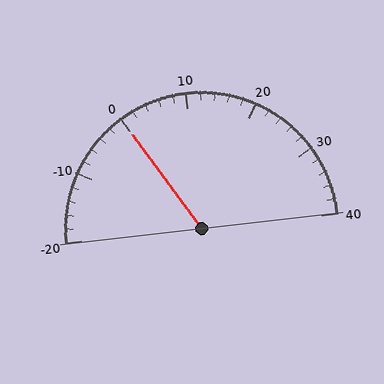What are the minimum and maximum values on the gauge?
The gauge ranges from -20 to 40.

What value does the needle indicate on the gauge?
The needle indicates approximately 0.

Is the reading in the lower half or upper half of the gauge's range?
The reading is in the lower half of the range (-20 to 40).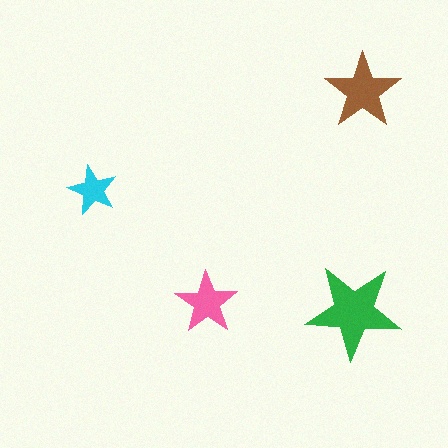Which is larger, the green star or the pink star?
The green one.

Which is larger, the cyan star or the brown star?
The brown one.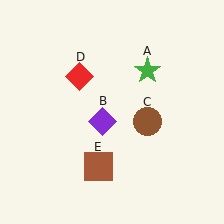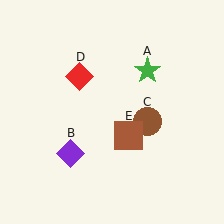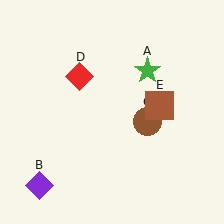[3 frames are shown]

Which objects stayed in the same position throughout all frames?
Green star (object A) and brown circle (object C) and red diamond (object D) remained stationary.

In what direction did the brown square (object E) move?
The brown square (object E) moved up and to the right.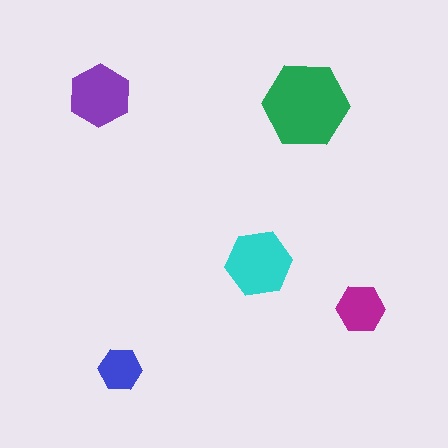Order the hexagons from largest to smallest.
the green one, the cyan one, the purple one, the magenta one, the blue one.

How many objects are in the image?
There are 5 objects in the image.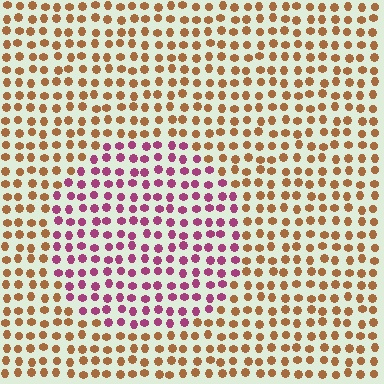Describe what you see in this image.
The image is filled with small brown elements in a uniform arrangement. A circle-shaped region is visible where the elements are tinted to a slightly different hue, forming a subtle color boundary.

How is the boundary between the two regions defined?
The boundary is defined purely by a slight shift in hue (about 62 degrees). Spacing, size, and orientation are identical on both sides.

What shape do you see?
I see a circle.